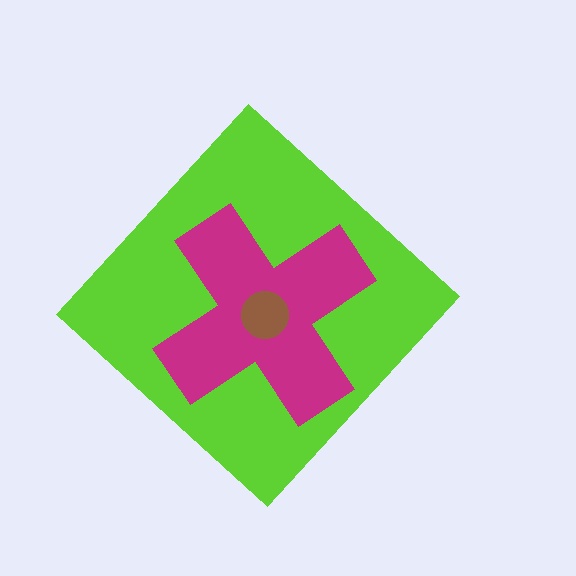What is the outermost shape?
The lime diamond.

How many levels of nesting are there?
3.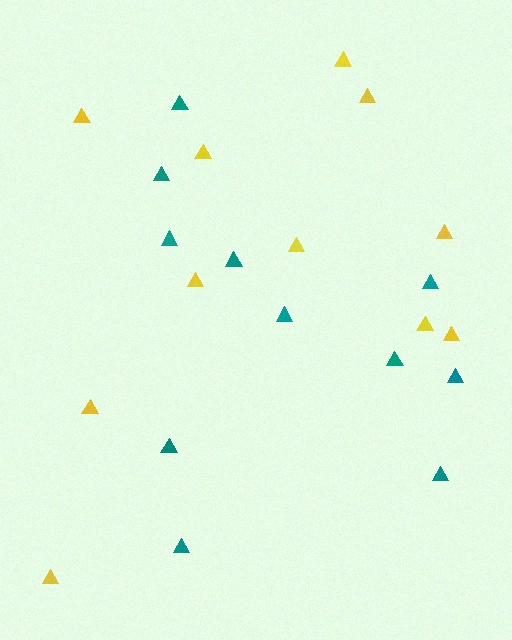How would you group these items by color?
There are 2 groups: one group of teal triangles (11) and one group of yellow triangles (11).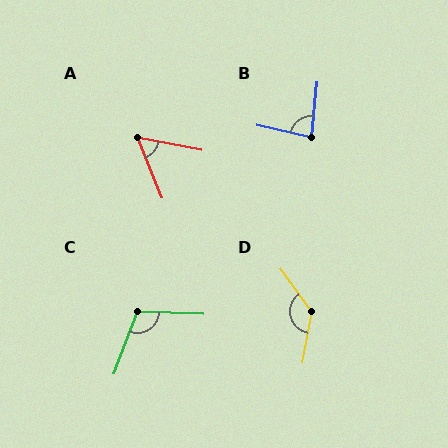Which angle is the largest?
D, at approximately 133 degrees.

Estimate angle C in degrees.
Approximately 108 degrees.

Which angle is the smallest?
A, at approximately 57 degrees.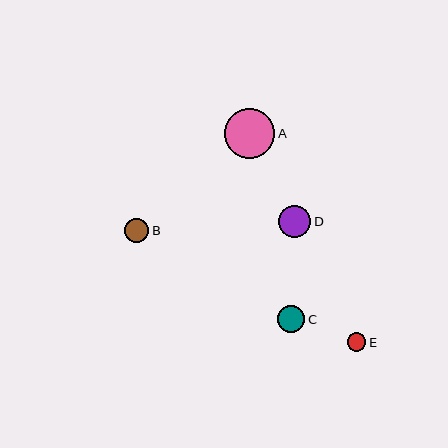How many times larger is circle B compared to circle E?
Circle B is approximately 1.3 times the size of circle E.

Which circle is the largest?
Circle A is the largest with a size of approximately 50 pixels.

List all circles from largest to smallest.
From largest to smallest: A, D, C, B, E.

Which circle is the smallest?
Circle E is the smallest with a size of approximately 19 pixels.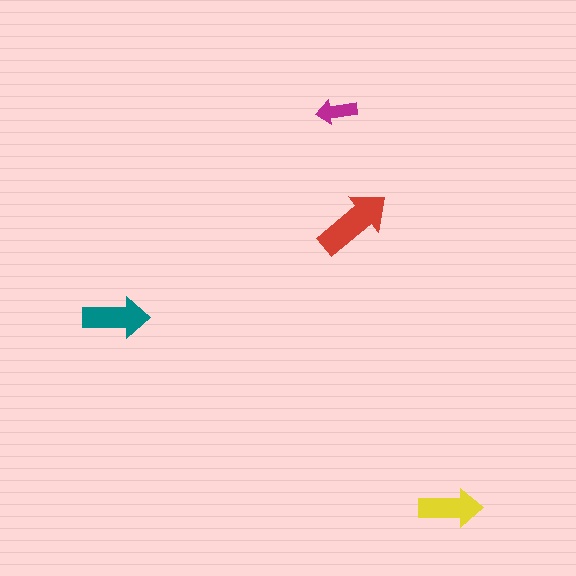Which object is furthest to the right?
The yellow arrow is rightmost.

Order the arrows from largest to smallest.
the red one, the teal one, the yellow one, the magenta one.